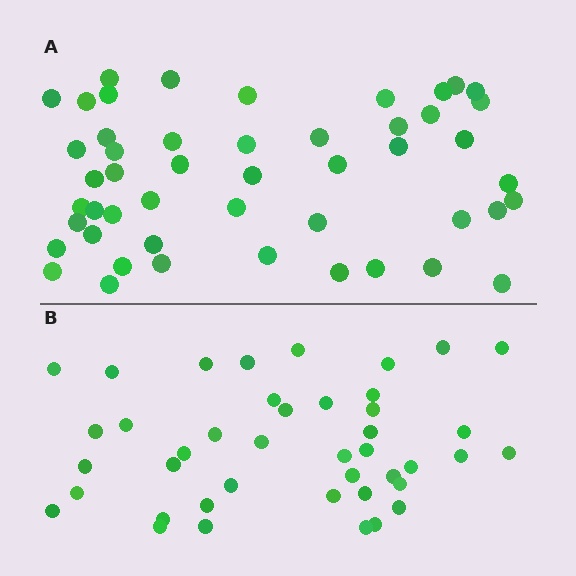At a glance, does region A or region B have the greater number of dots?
Region A (the top region) has more dots.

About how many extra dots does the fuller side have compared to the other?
Region A has roughly 8 or so more dots than region B.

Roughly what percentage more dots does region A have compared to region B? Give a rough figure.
About 15% more.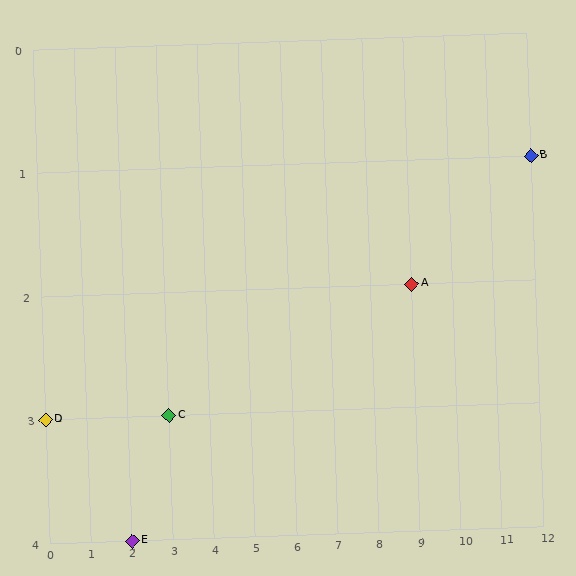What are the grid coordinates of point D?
Point D is at grid coordinates (0, 3).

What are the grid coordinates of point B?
Point B is at grid coordinates (12, 1).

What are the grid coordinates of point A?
Point A is at grid coordinates (9, 2).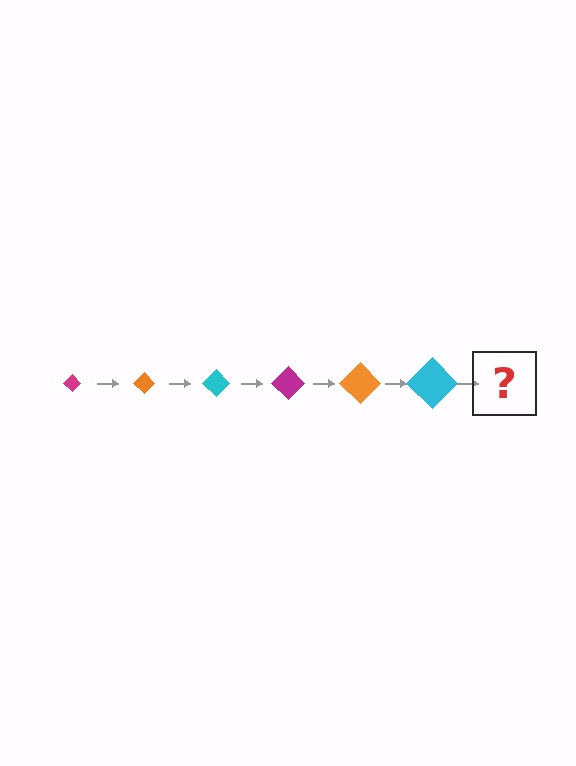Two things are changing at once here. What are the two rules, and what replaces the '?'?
The two rules are that the diamond grows larger each step and the color cycles through magenta, orange, and cyan. The '?' should be a magenta diamond, larger than the previous one.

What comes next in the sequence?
The next element should be a magenta diamond, larger than the previous one.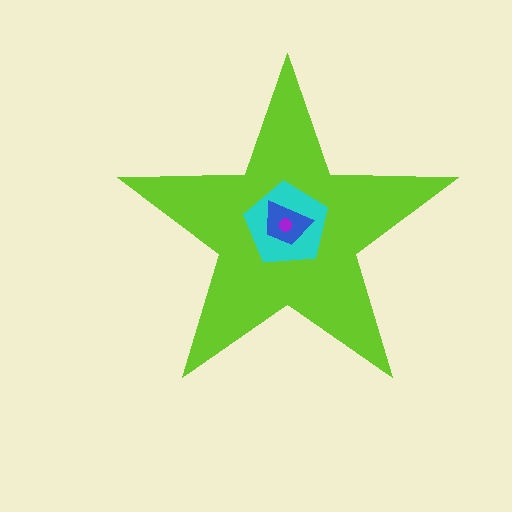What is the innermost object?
The purple circle.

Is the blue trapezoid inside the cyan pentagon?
Yes.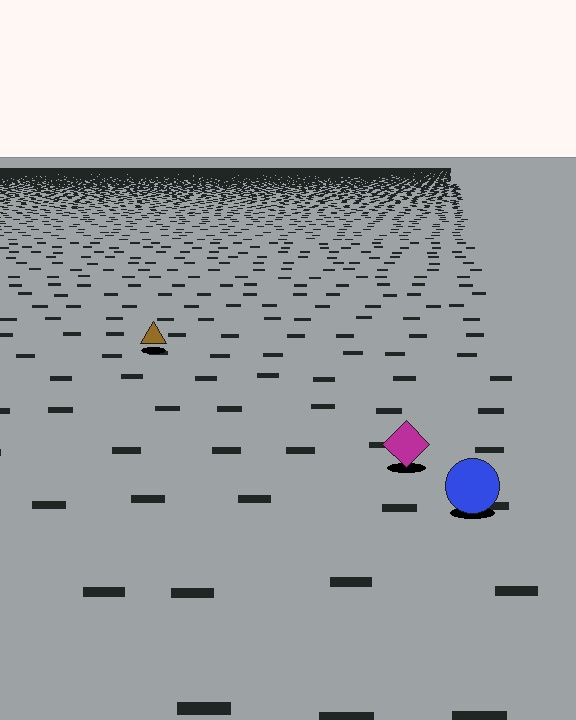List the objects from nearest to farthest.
From nearest to farthest: the blue circle, the magenta diamond, the brown triangle.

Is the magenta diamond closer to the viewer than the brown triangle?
Yes. The magenta diamond is closer — you can tell from the texture gradient: the ground texture is coarser near it.